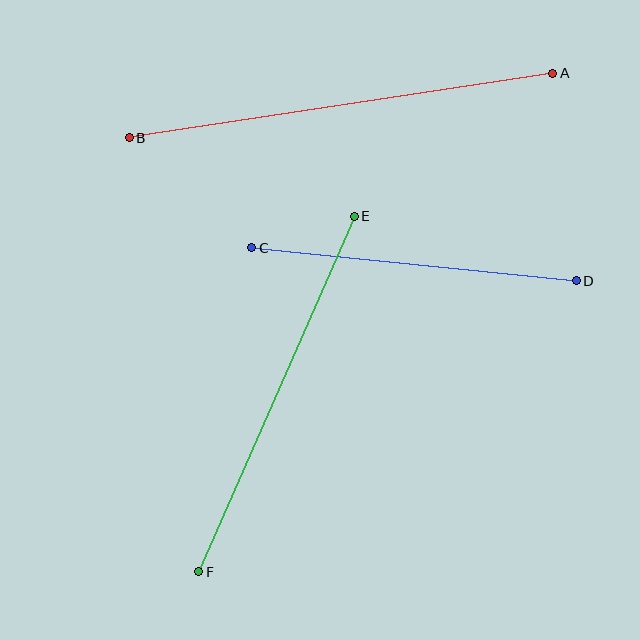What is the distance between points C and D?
The distance is approximately 326 pixels.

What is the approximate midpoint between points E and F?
The midpoint is at approximately (276, 394) pixels.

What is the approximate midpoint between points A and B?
The midpoint is at approximately (341, 106) pixels.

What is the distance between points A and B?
The distance is approximately 428 pixels.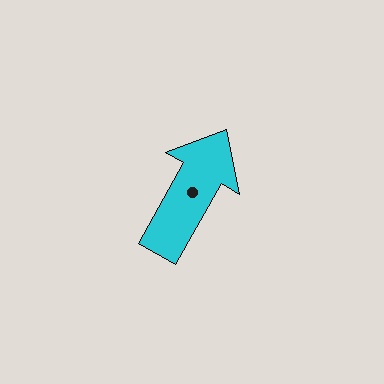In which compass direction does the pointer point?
Northeast.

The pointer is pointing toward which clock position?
Roughly 1 o'clock.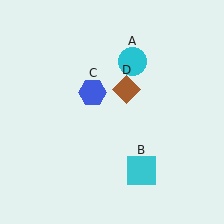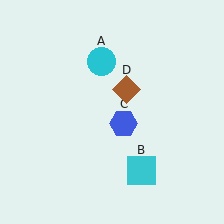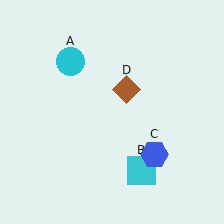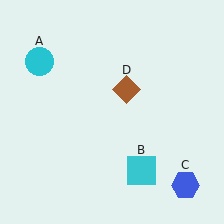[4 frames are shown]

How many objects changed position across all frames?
2 objects changed position: cyan circle (object A), blue hexagon (object C).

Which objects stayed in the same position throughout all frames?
Cyan square (object B) and brown diamond (object D) remained stationary.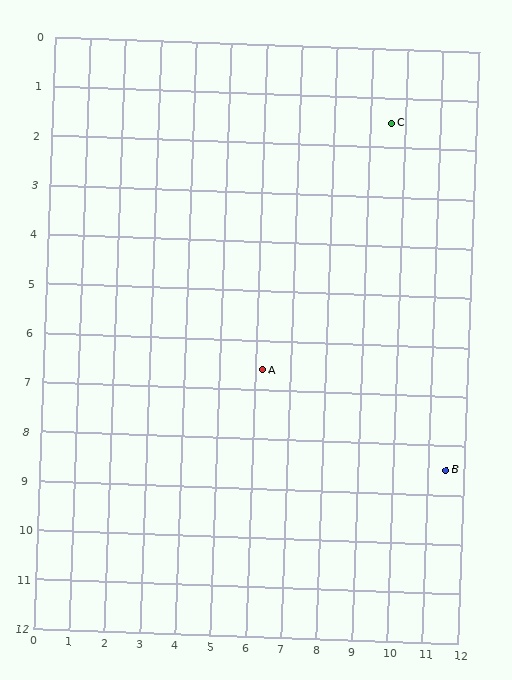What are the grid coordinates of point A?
Point A is at approximately (6.2, 6.6).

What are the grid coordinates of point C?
Point C is at approximately (9.6, 1.5).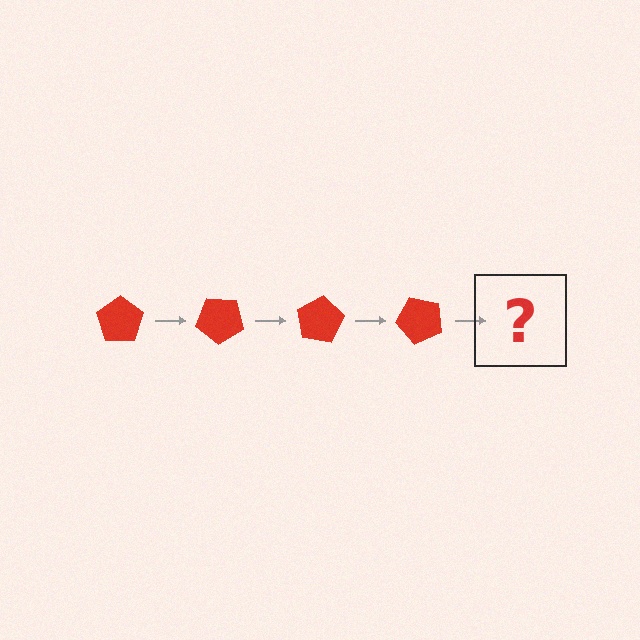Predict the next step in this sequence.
The next step is a red pentagon rotated 160 degrees.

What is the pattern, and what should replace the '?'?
The pattern is that the pentagon rotates 40 degrees each step. The '?' should be a red pentagon rotated 160 degrees.